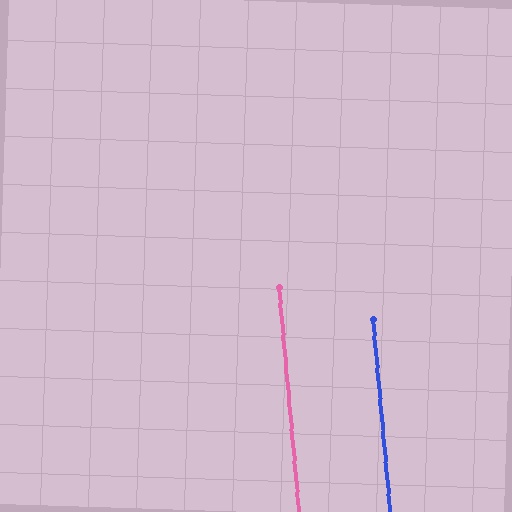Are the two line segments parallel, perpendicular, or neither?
Parallel — their directions differ by only 0.1°.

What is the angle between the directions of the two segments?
Approximately 0 degrees.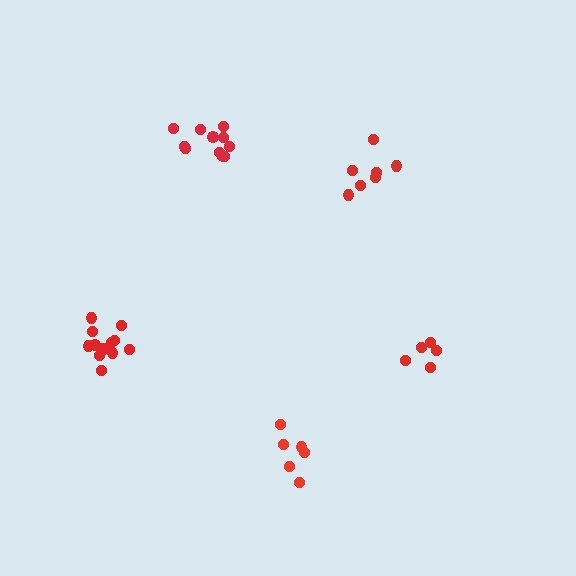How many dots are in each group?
Group 1: 7 dots, Group 2: 6 dots, Group 3: 6 dots, Group 4: 12 dots, Group 5: 11 dots (42 total).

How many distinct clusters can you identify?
There are 5 distinct clusters.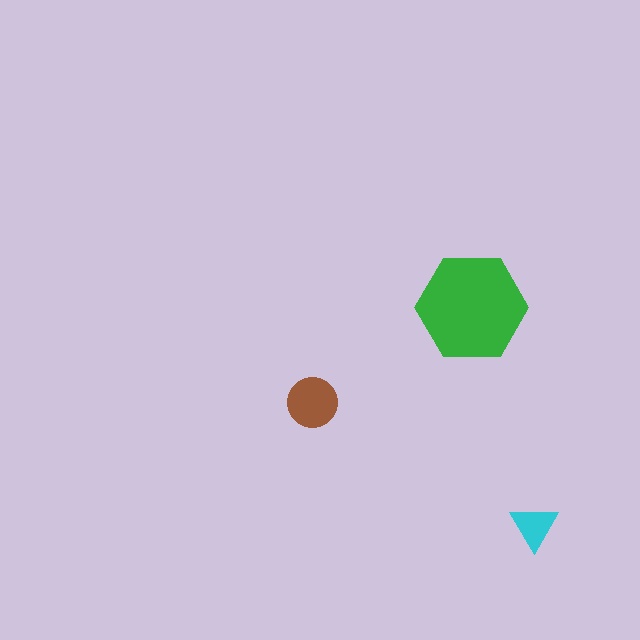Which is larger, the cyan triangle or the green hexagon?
The green hexagon.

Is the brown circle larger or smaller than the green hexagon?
Smaller.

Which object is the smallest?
The cyan triangle.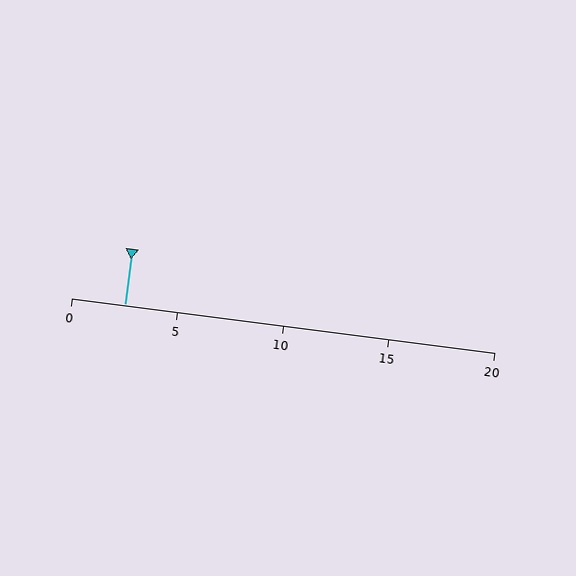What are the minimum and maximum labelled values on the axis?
The axis runs from 0 to 20.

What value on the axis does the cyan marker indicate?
The marker indicates approximately 2.5.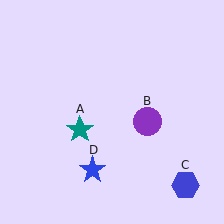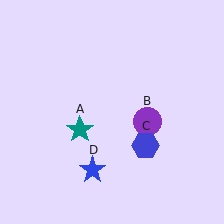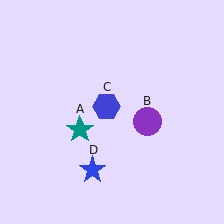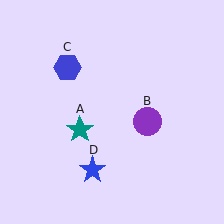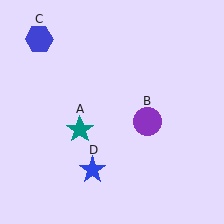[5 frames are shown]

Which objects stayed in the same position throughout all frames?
Teal star (object A) and purple circle (object B) and blue star (object D) remained stationary.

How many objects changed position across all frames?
1 object changed position: blue hexagon (object C).